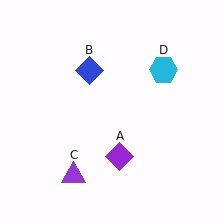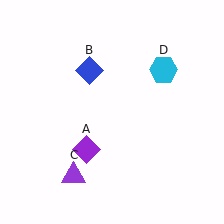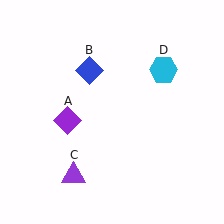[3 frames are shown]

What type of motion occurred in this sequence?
The purple diamond (object A) rotated clockwise around the center of the scene.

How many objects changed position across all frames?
1 object changed position: purple diamond (object A).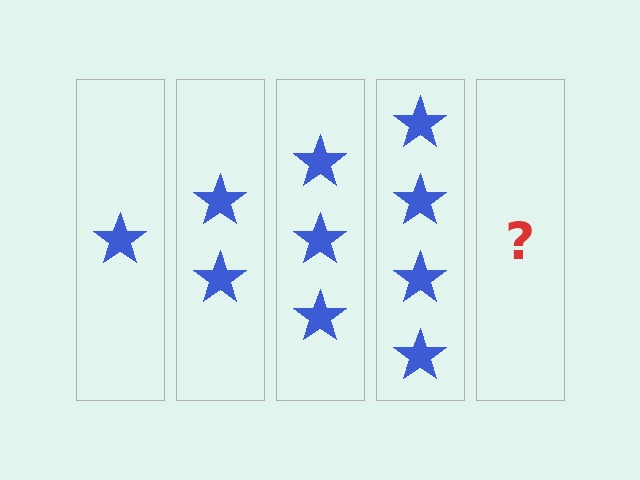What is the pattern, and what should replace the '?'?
The pattern is that each step adds one more star. The '?' should be 5 stars.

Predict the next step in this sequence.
The next step is 5 stars.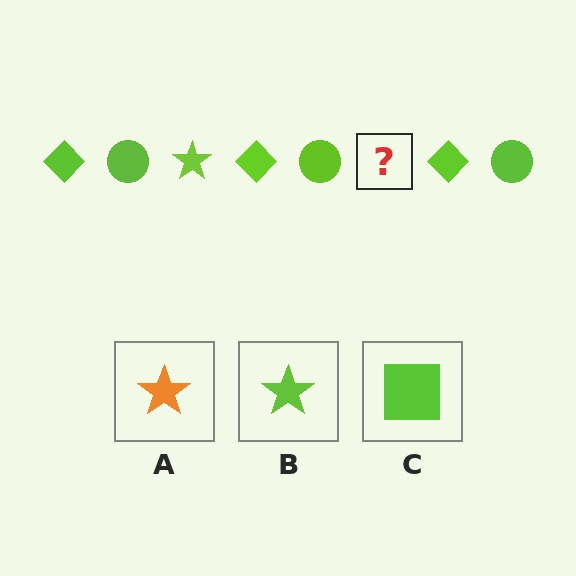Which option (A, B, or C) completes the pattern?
B.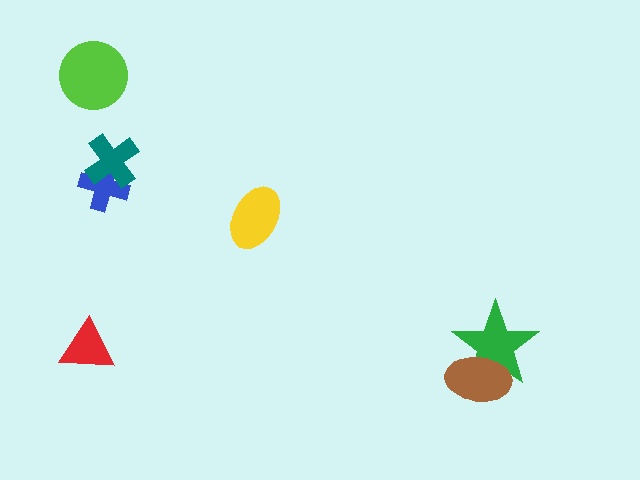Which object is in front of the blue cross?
The teal cross is in front of the blue cross.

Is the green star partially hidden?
Yes, it is partially covered by another shape.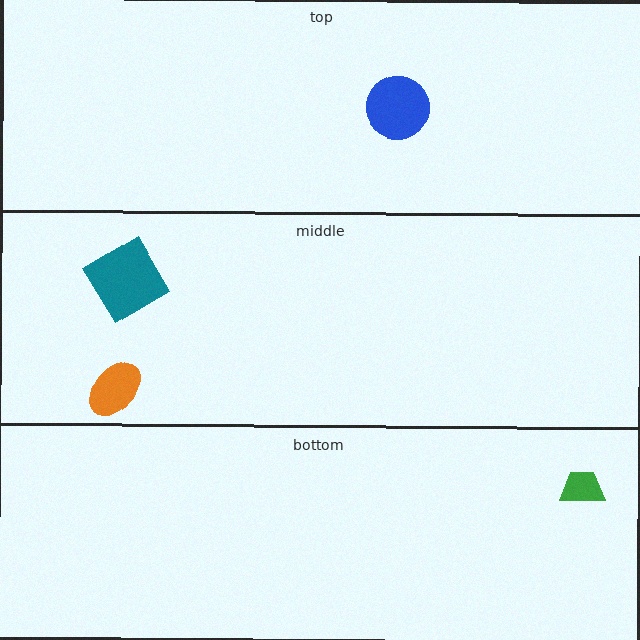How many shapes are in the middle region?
2.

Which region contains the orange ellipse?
The middle region.